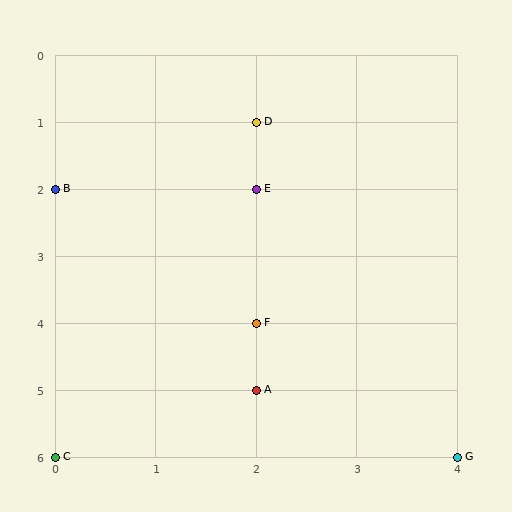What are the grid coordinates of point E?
Point E is at grid coordinates (2, 2).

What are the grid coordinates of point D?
Point D is at grid coordinates (2, 1).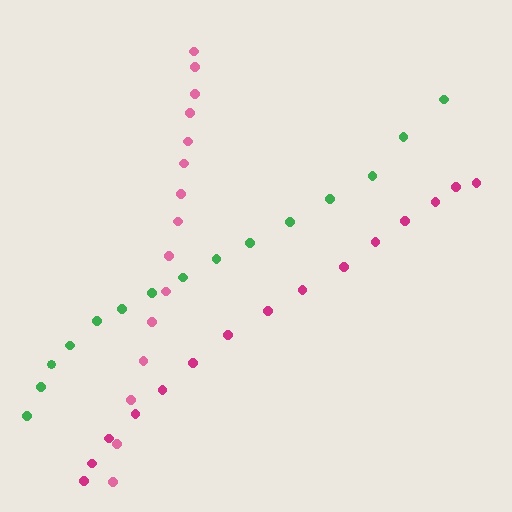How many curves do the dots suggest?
There are 3 distinct paths.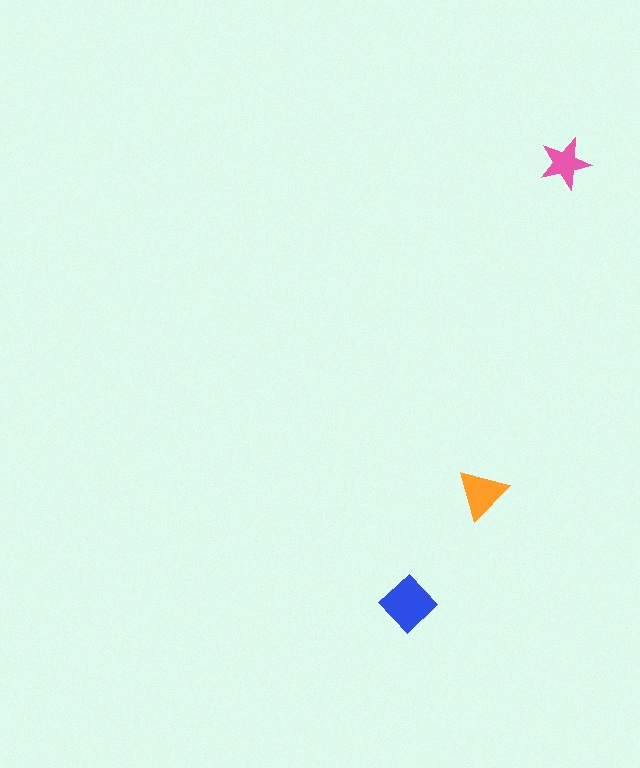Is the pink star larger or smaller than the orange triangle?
Smaller.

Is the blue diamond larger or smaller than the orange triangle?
Larger.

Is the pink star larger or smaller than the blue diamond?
Smaller.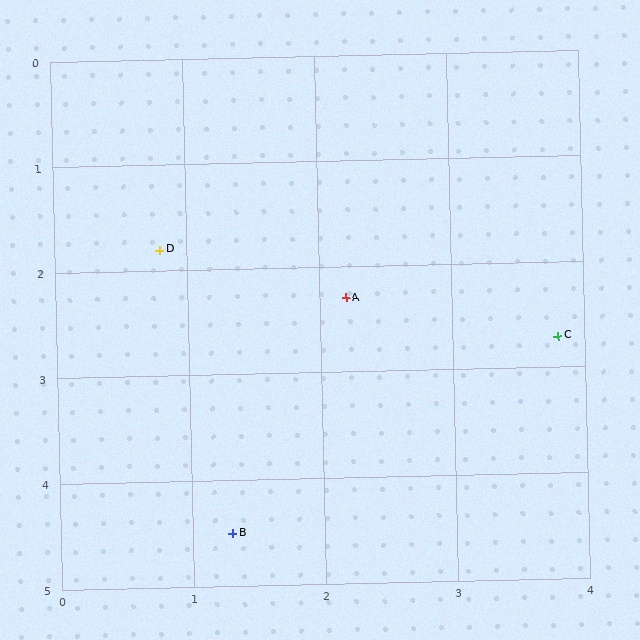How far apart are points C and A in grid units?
Points C and A are about 1.6 grid units apart.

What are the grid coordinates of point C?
Point C is at approximately (3.8, 2.7).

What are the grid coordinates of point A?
Point A is at approximately (2.2, 2.3).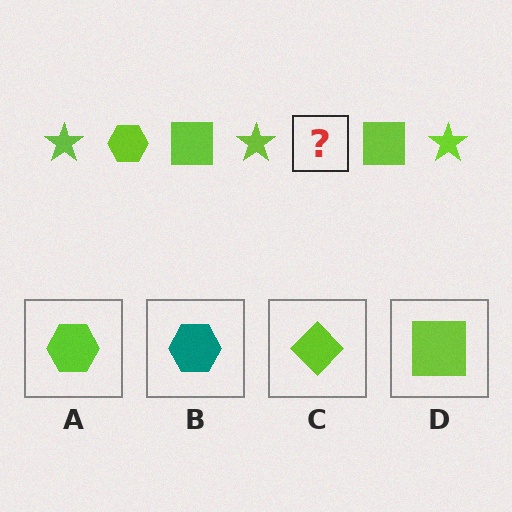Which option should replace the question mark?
Option A.